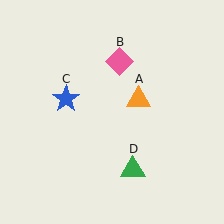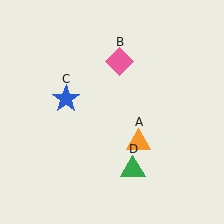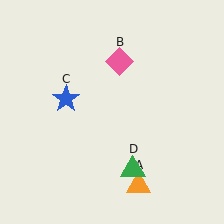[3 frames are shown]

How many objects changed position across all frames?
1 object changed position: orange triangle (object A).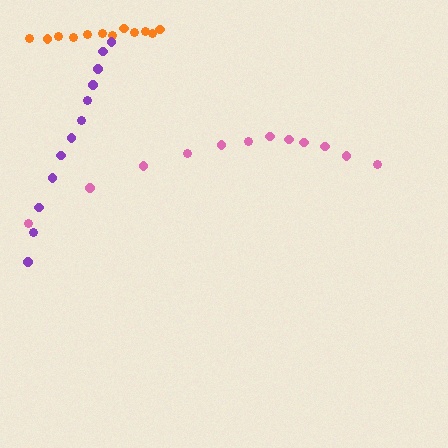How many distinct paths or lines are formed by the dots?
There are 3 distinct paths.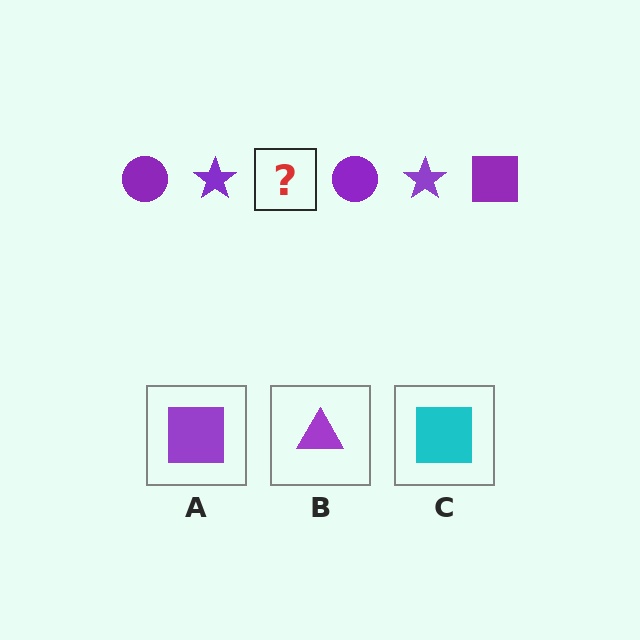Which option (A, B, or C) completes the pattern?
A.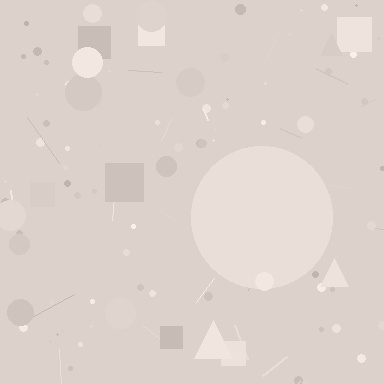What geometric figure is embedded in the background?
A circle is embedded in the background.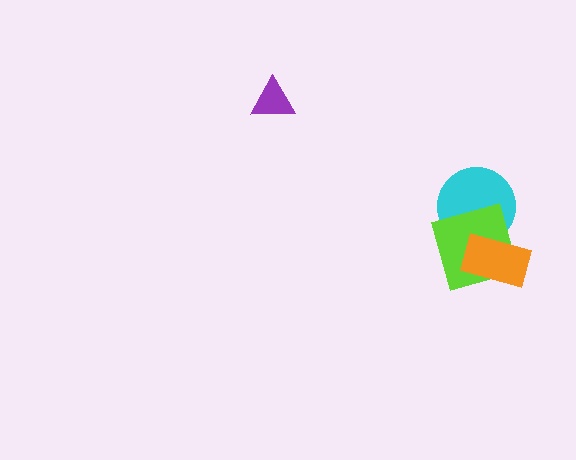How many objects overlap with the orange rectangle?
2 objects overlap with the orange rectangle.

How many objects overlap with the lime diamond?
2 objects overlap with the lime diamond.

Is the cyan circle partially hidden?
Yes, it is partially covered by another shape.